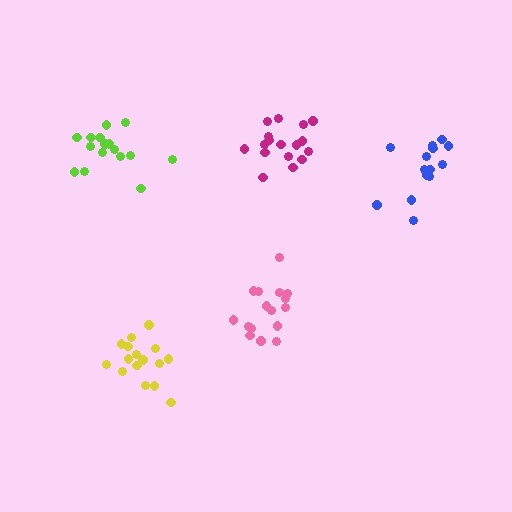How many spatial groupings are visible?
There are 5 spatial groupings.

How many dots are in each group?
Group 1: 16 dots, Group 2: 16 dots, Group 3: 14 dots, Group 4: 16 dots, Group 5: 17 dots (79 total).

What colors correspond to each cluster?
The clusters are colored: yellow, pink, blue, lime, magenta.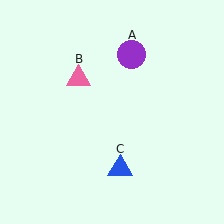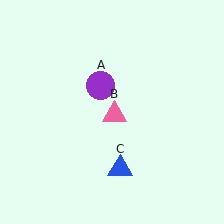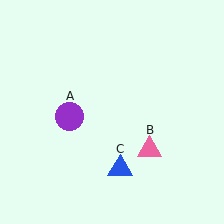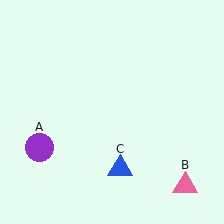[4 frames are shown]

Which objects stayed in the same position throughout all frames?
Blue triangle (object C) remained stationary.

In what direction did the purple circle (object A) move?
The purple circle (object A) moved down and to the left.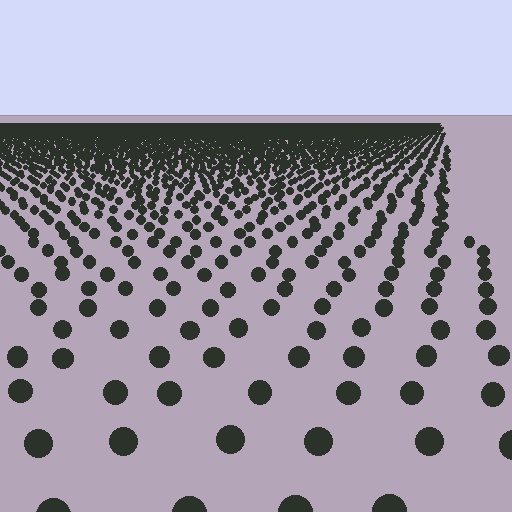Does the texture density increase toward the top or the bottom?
Density increases toward the top.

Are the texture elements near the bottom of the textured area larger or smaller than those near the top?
Larger. Near the bottom, elements are closer to the viewer and appear at a bigger on-screen size.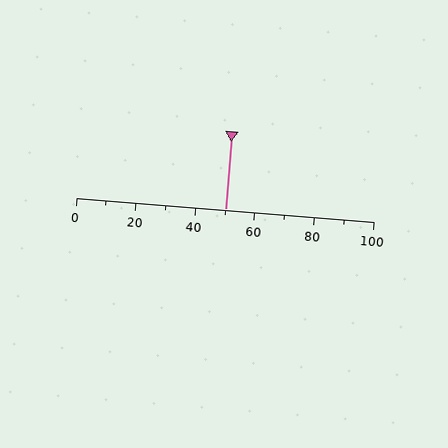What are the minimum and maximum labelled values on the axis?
The axis runs from 0 to 100.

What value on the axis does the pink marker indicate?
The marker indicates approximately 50.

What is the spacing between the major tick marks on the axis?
The major ticks are spaced 20 apart.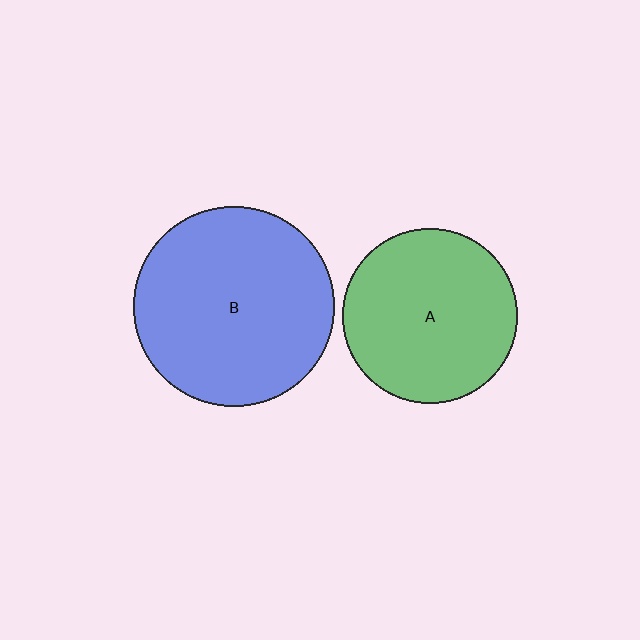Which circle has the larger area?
Circle B (blue).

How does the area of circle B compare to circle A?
Approximately 1.3 times.